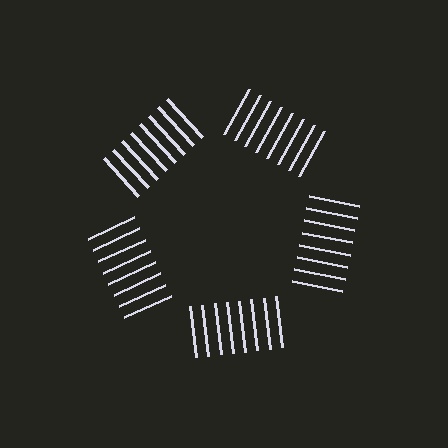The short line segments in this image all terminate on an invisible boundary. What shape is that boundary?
An illusory pentagon — the line segments terminate on its edges but no continuous stroke is drawn.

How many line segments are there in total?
40 — 8 along each of the 5 edges.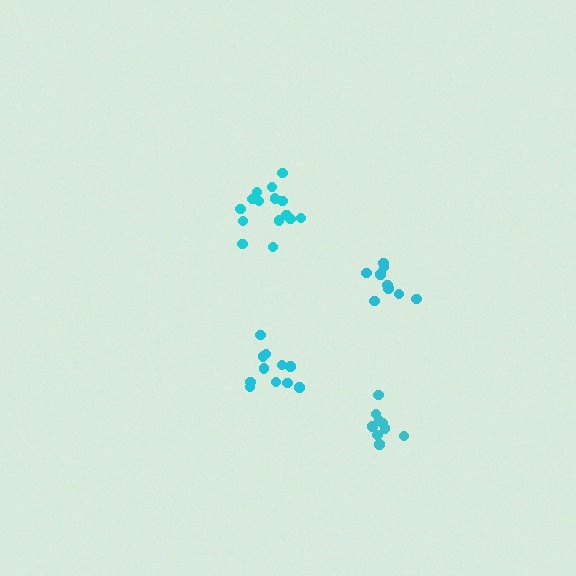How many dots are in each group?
Group 1: 9 dots, Group 2: 11 dots, Group 3: 9 dots, Group 4: 15 dots (44 total).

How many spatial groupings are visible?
There are 4 spatial groupings.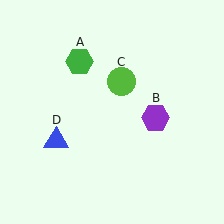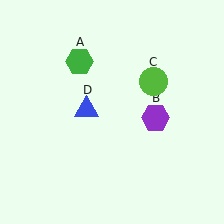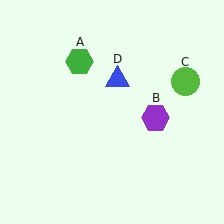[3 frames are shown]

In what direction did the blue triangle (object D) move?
The blue triangle (object D) moved up and to the right.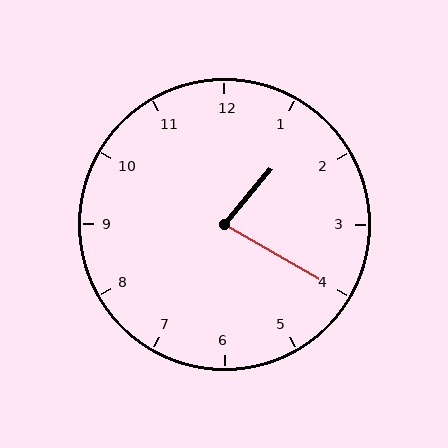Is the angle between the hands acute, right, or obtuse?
It is acute.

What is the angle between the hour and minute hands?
Approximately 80 degrees.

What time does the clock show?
1:20.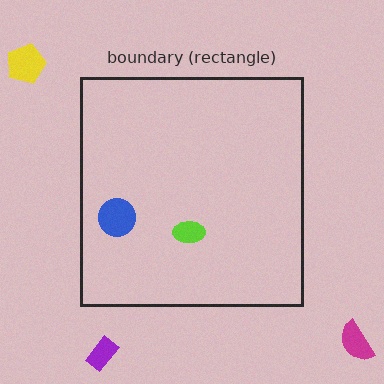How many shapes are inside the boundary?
2 inside, 3 outside.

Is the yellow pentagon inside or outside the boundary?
Outside.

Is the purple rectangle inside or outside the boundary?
Outside.